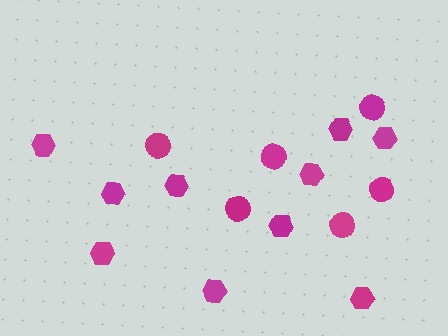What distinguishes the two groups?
There are 2 groups: one group of circles (6) and one group of hexagons (10).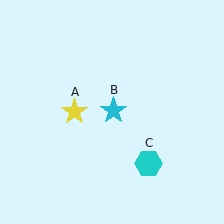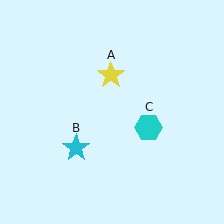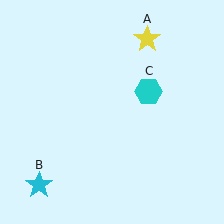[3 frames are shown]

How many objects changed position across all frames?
3 objects changed position: yellow star (object A), cyan star (object B), cyan hexagon (object C).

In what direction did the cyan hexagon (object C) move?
The cyan hexagon (object C) moved up.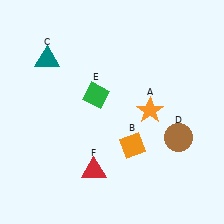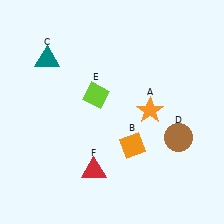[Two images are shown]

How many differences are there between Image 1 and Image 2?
There is 1 difference between the two images.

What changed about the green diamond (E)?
In Image 1, E is green. In Image 2, it changed to lime.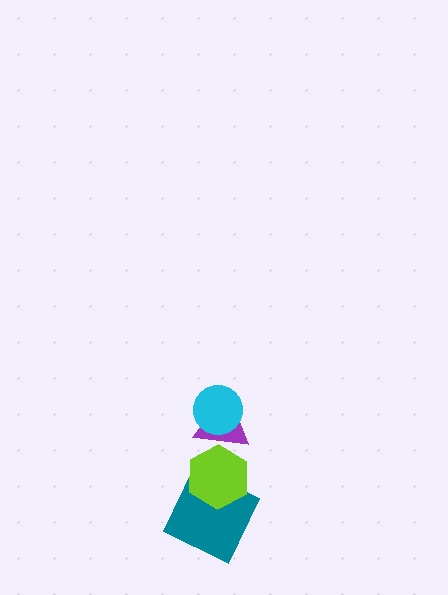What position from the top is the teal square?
The teal square is 4th from the top.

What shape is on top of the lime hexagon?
The purple triangle is on top of the lime hexagon.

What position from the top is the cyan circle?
The cyan circle is 1st from the top.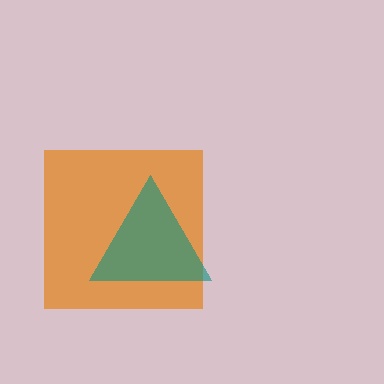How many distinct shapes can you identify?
There are 2 distinct shapes: an orange square, a teal triangle.